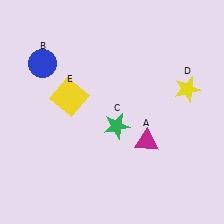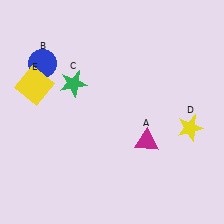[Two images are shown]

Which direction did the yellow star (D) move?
The yellow star (D) moved down.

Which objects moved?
The objects that moved are: the green star (C), the yellow star (D), the yellow square (E).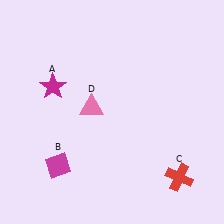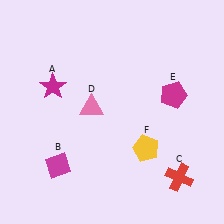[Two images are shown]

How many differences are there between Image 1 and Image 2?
There are 2 differences between the two images.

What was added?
A magenta pentagon (E), a yellow pentagon (F) were added in Image 2.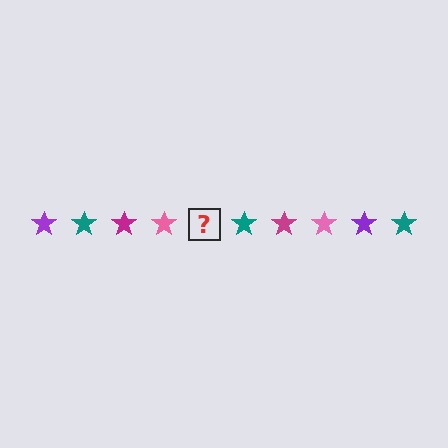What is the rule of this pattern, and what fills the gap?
The rule is that the pattern cycles through purple, teal, magenta, pink stars. The gap should be filled with a purple star.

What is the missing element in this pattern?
The missing element is a purple star.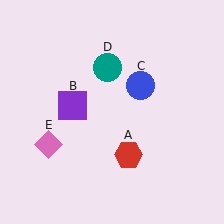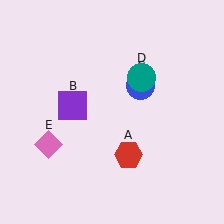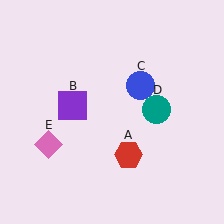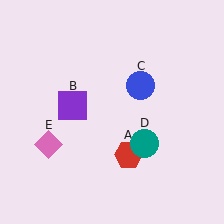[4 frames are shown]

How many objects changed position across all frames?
1 object changed position: teal circle (object D).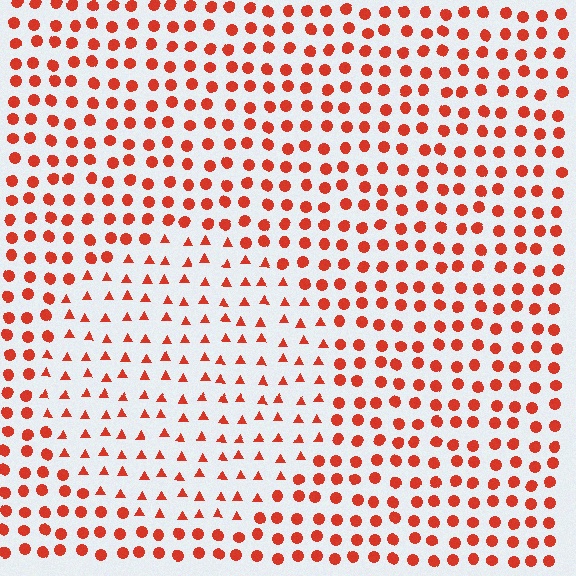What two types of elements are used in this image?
The image uses triangles inside the circle region and circles outside it.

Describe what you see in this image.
The image is filled with small red elements arranged in a uniform grid. A circle-shaped region contains triangles, while the surrounding area contains circles. The boundary is defined purely by the change in element shape.